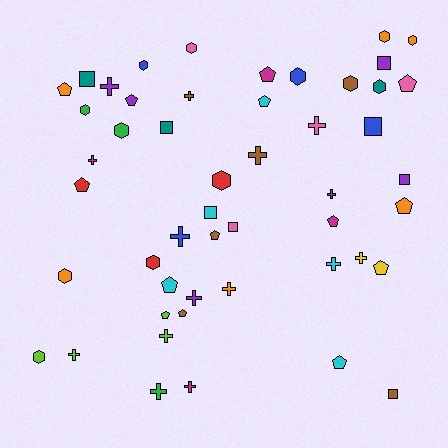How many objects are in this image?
There are 50 objects.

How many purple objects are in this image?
There are 6 purple objects.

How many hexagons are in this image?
There are 13 hexagons.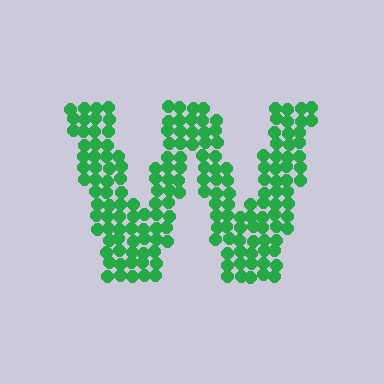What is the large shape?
The large shape is the letter W.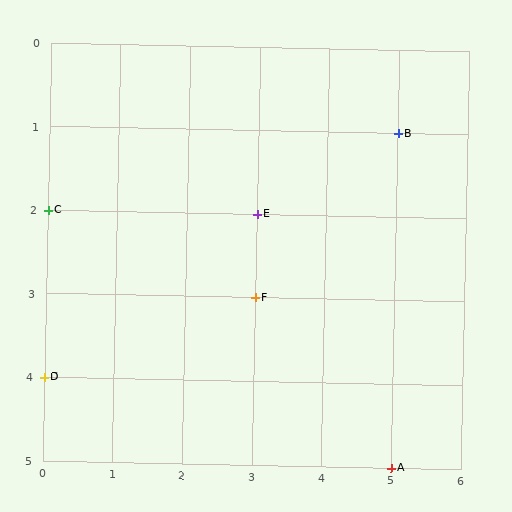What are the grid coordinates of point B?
Point B is at grid coordinates (5, 1).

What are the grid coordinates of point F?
Point F is at grid coordinates (3, 3).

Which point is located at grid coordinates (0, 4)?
Point D is at (0, 4).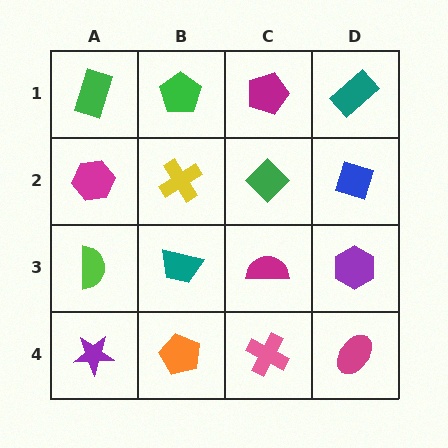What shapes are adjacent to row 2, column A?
A green rectangle (row 1, column A), a lime semicircle (row 3, column A), a yellow cross (row 2, column B).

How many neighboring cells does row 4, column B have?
3.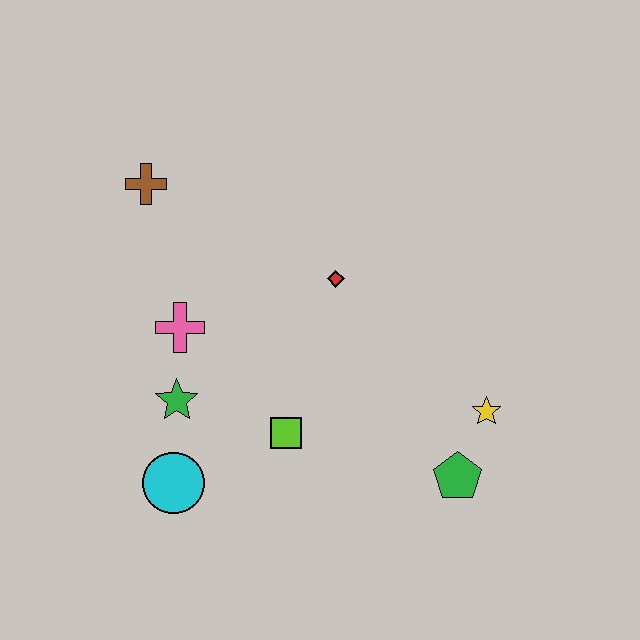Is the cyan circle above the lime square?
No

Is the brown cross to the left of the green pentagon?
Yes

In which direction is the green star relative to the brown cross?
The green star is below the brown cross.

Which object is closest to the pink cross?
The green star is closest to the pink cross.